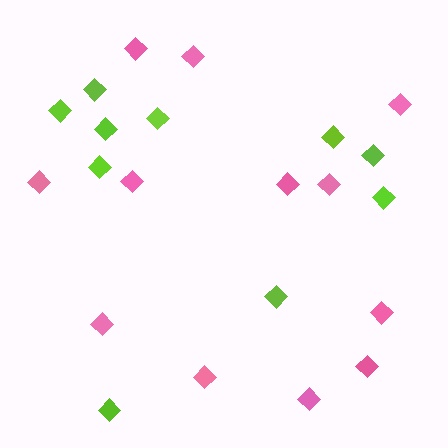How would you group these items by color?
There are 2 groups: one group of pink diamonds (12) and one group of lime diamonds (10).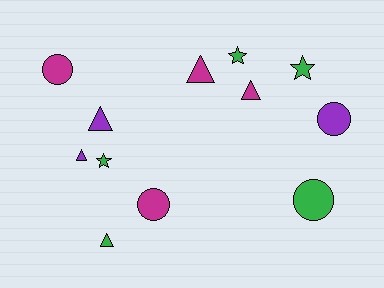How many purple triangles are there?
There are 2 purple triangles.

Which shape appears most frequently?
Triangle, with 5 objects.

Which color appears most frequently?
Green, with 5 objects.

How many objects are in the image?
There are 12 objects.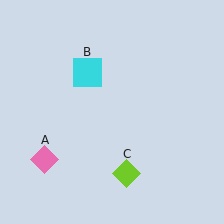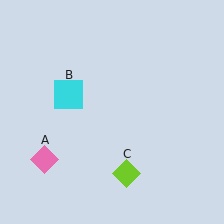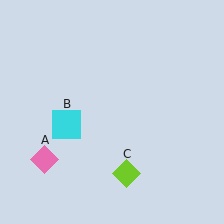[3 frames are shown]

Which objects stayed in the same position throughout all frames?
Pink diamond (object A) and lime diamond (object C) remained stationary.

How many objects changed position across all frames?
1 object changed position: cyan square (object B).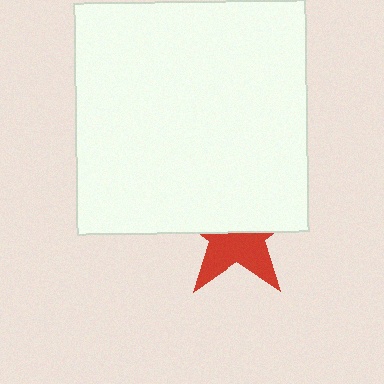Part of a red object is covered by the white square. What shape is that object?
It is a star.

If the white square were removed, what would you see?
You would see the complete red star.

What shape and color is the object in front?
The object in front is a white square.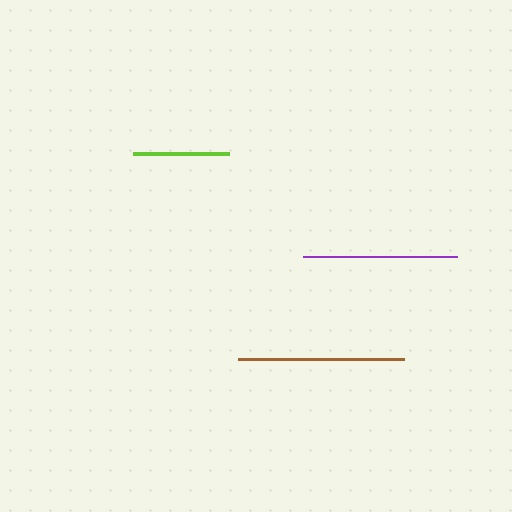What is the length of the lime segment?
The lime segment is approximately 96 pixels long.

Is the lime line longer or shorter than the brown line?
The brown line is longer than the lime line.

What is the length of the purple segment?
The purple segment is approximately 154 pixels long.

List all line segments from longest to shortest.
From longest to shortest: brown, purple, lime.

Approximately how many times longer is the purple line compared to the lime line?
The purple line is approximately 1.6 times the length of the lime line.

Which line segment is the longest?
The brown line is the longest at approximately 166 pixels.